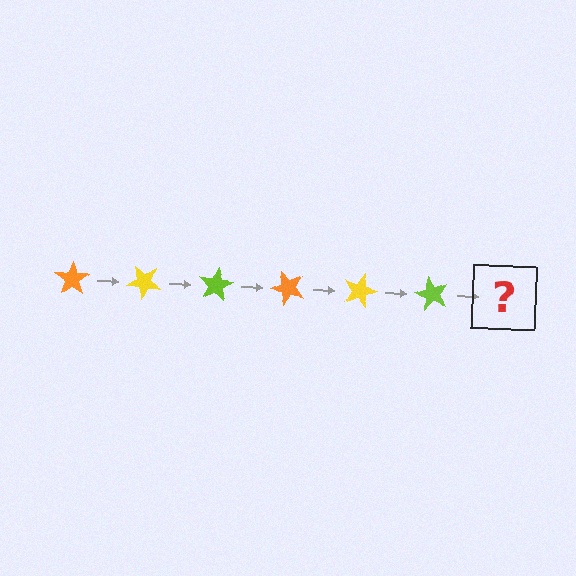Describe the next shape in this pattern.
It should be an orange star, rotated 240 degrees from the start.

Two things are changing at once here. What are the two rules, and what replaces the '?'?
The two rules are that it rotates 40 degrees each step and the color cycles through orange, yellow, and lime. The '?' should be an orange star, rotated 240 degrees from the start.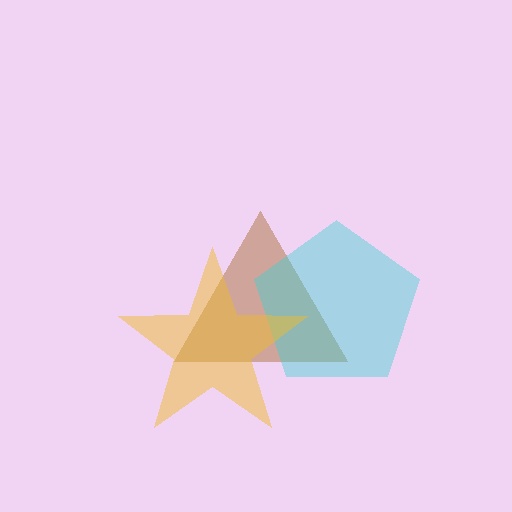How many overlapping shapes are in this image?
There are 3 overlapping shapes in the image.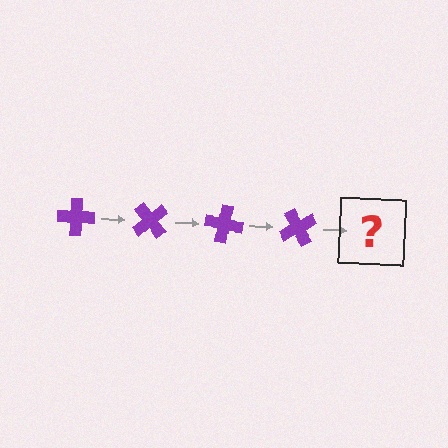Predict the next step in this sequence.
The next step is a purple cross rotated 200 degrees.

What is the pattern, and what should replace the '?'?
The pattern is that the cross rotates 50 degrees each step. The '?' should be a purple cross rotated 200 degrees.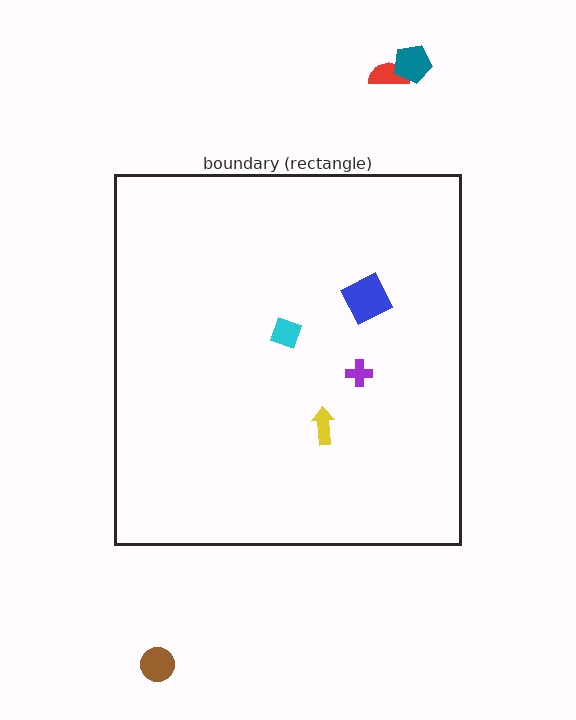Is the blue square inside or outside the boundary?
Inside.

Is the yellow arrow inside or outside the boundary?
Inside.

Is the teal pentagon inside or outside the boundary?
Outside.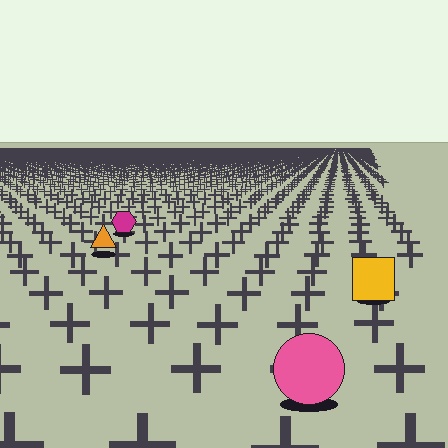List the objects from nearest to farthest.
From nearest to farthest: the pink circle, the yellow square, the orange triangle, the magenta hexagon.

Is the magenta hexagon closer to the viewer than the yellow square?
No. The yellow square is closer — you can tell from the texture gradient: the ground texture is coarser near it.